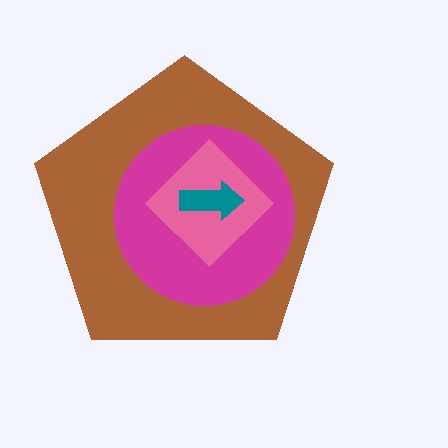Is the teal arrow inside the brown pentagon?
Yes.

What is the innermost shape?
The teal arrow.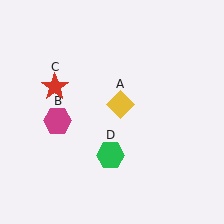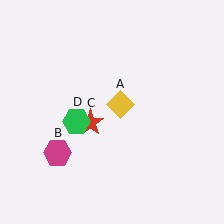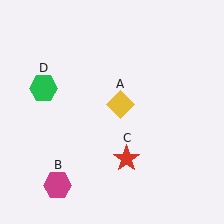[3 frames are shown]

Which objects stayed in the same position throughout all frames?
Yellow diamond (object A) remained stationary.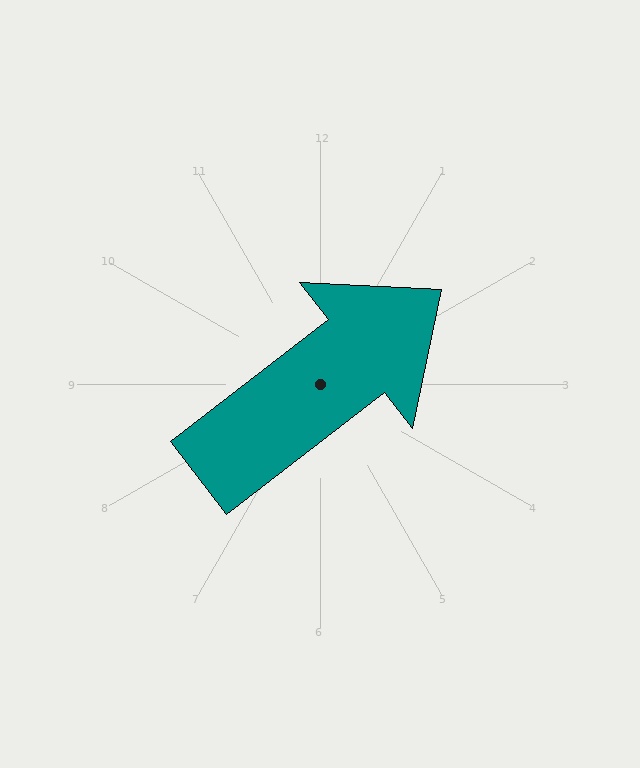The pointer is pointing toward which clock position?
Roughly 2 o'clock.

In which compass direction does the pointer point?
Northeast.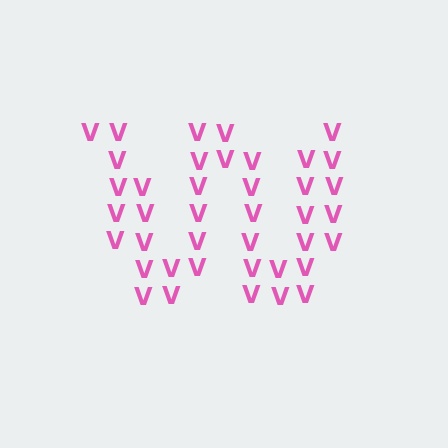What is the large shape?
The large shape is the letter W.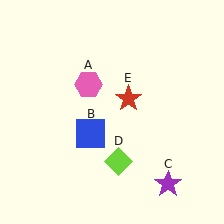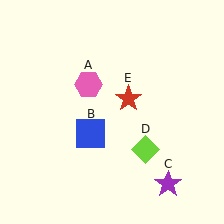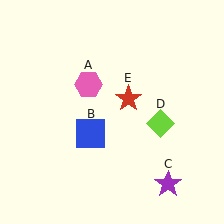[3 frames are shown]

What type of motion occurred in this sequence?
The lime diamond (object D) rotated counterclockwise around the center of the scene.